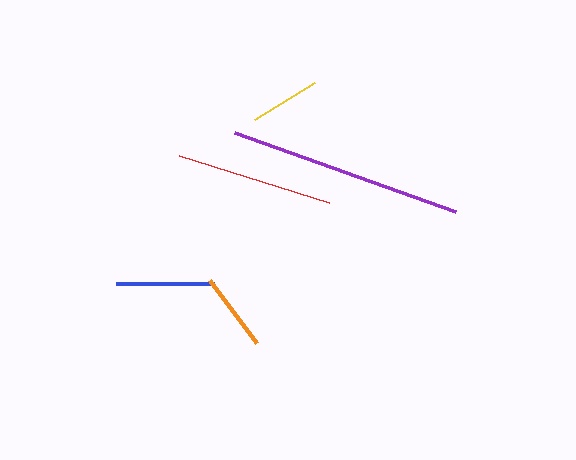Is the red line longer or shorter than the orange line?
The red line is longer than the orange line.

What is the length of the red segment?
The red segment is approximately 156 pixels long.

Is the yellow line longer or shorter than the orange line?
The orange line is longer than the yellow line.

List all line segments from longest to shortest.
From longest to shortest: purple, red, blue, orange, yellow.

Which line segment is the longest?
The purple line is the longest at approximately 234 pixels.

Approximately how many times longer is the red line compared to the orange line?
The red line is approximately 2.0 times the length of the orange line.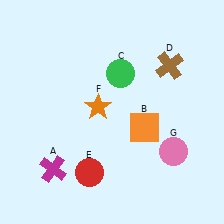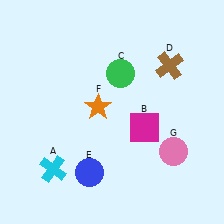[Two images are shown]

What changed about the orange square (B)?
In Image 1, B is orange. In Image 2, it changed to magenta.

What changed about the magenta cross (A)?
In Image 1, A is magenta. In Image 2, it changed to cyan.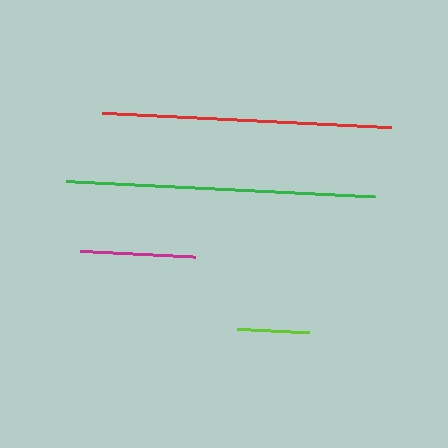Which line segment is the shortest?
The lime line is the shortest at approximately 72 pixels.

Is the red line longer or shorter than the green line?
The green line is longer than the red line.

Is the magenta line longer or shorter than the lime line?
The magenta line is longer than the lime line.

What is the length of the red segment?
The red segment is approximately 289 pixels long.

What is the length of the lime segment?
The lime segment is approximately 72 pixels long.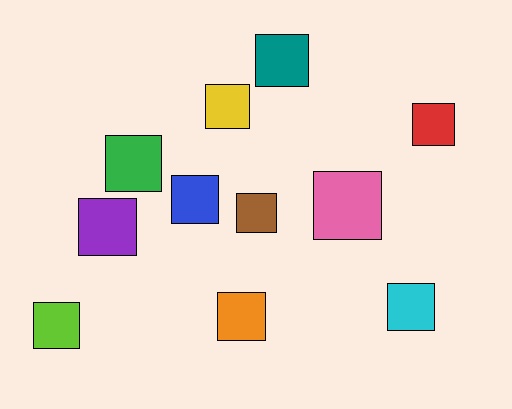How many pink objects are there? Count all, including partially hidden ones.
There is 1 pink object.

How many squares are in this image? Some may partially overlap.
There are 11 squares.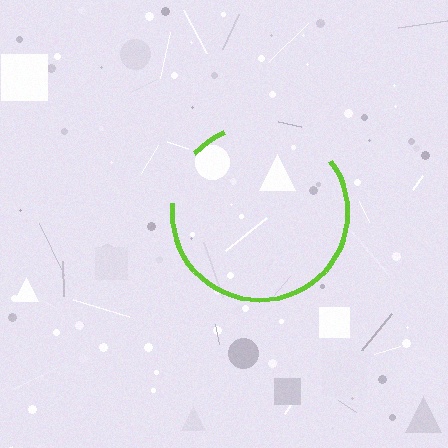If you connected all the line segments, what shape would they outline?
They would outline a circle.